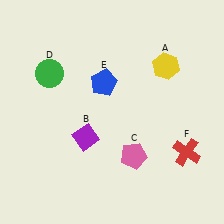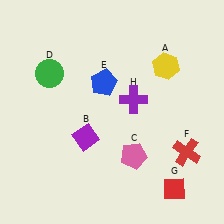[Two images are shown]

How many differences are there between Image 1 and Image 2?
There are 2 differences between the two images.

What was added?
A red diamond (G), a purple cross (H) were added in Image 2.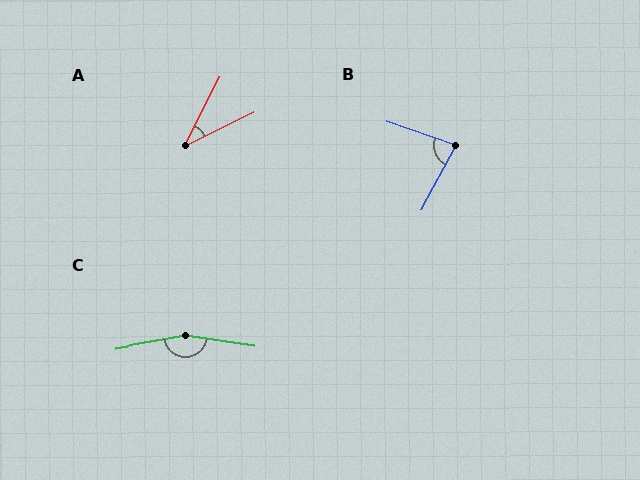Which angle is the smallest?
A, at approximately 37 degrees.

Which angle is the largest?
C, at approximately 162 degrees.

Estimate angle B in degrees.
Approximately 81 degrees.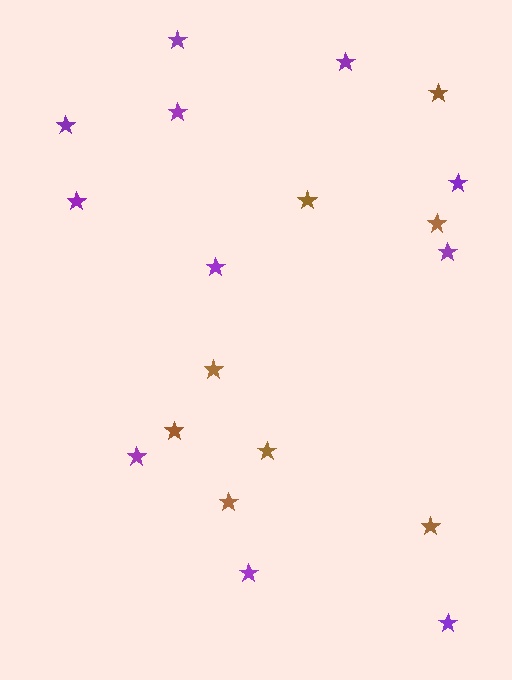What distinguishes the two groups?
There are 2 groups: one group of purple stars (11) and one group of brown stars (8).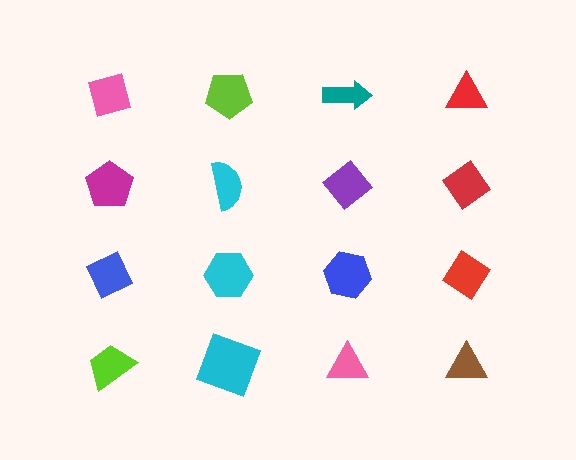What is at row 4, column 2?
A cyan square.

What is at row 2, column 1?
A magenta pentagon.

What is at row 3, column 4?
A red diamond.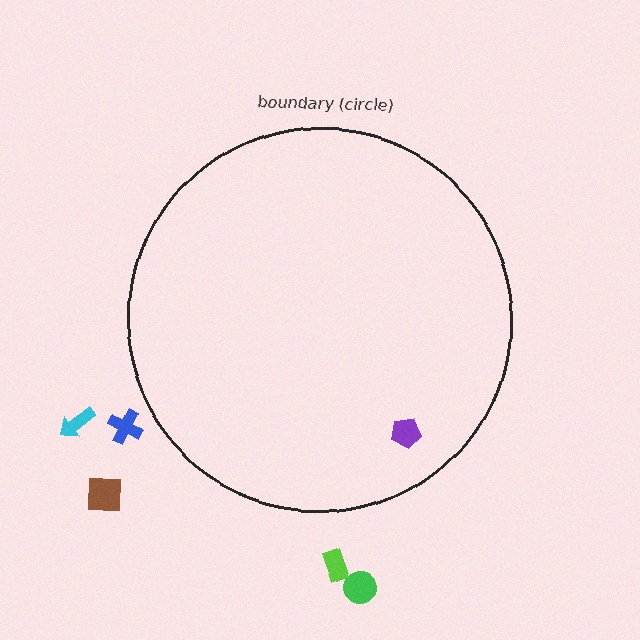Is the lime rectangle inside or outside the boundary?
Outside.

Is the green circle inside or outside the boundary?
Outside.